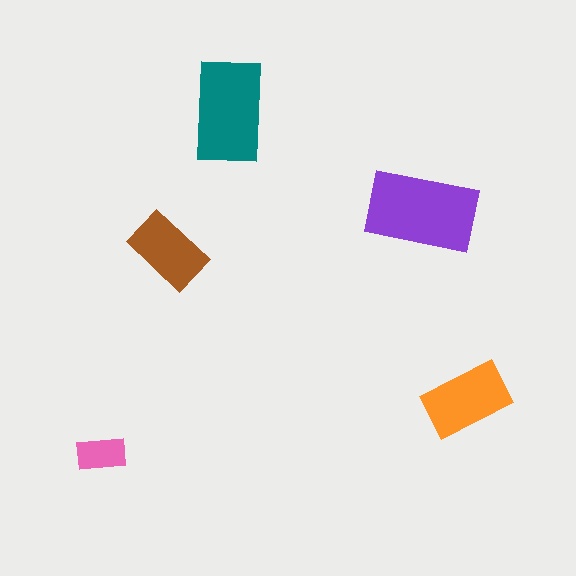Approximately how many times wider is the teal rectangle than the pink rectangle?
About 2 times wider.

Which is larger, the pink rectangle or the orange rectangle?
The orange one.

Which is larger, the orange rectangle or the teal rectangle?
The teal one.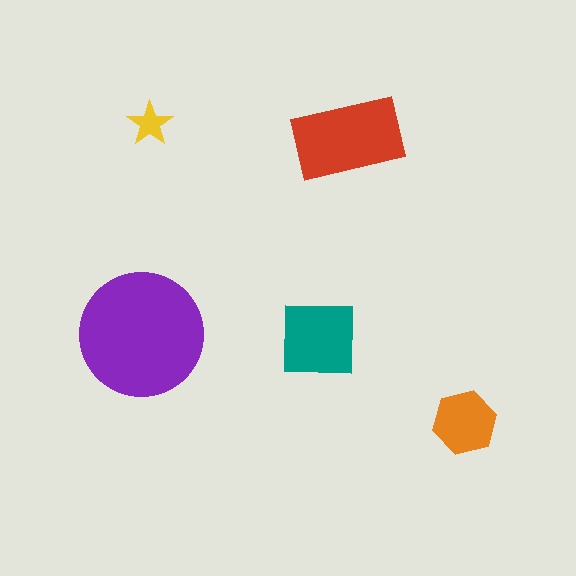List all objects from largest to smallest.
The purple circle, the red rectangle, the teal square, the orange hexagon, the yellow star.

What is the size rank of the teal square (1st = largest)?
3rd.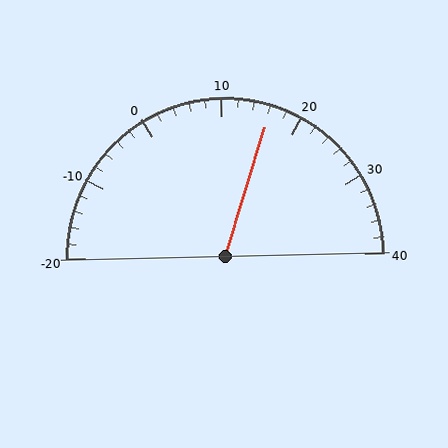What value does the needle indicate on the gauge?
The needle indicates approximately 16.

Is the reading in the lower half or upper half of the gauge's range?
The reading is in the upper half of the range (-20 to 40).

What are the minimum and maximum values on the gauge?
The gauge ranges from -20 to 40.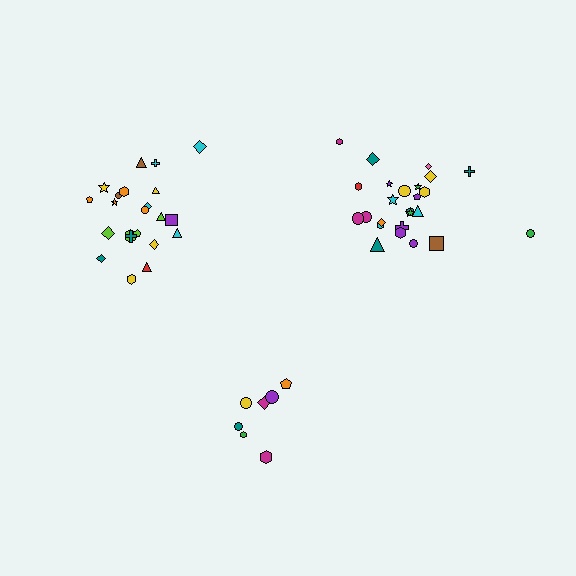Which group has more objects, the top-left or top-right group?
The top-right group.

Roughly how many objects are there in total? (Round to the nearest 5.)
Roughly 55 objects in total.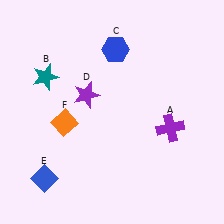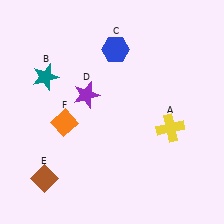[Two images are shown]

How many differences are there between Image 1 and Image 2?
There are 2 differences between the two images.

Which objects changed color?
A changed from purple to yellow. E changed from blue to brown.